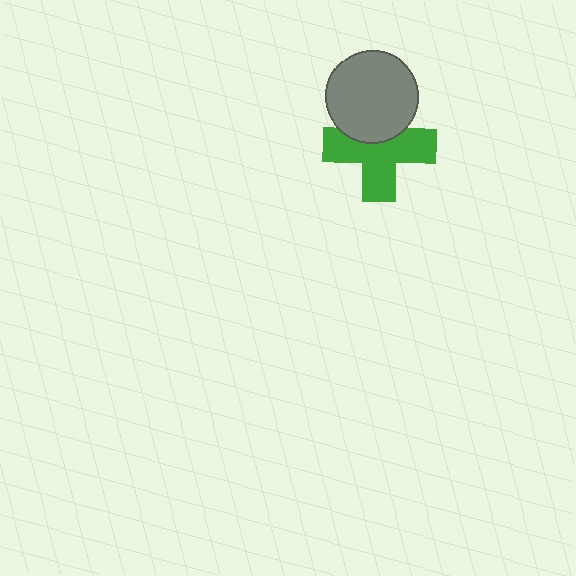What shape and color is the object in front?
The object in front is a gray circle.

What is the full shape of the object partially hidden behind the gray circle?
The partially hidden object is a green cross.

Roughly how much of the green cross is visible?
Most of it is visible (roughly 68%).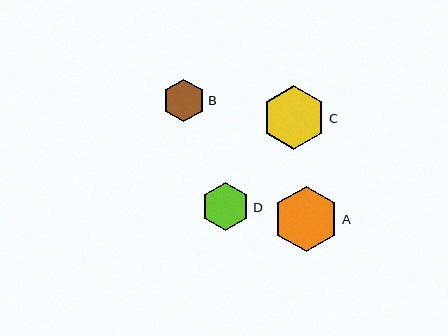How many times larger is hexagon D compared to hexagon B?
Hexagon D is approximately 1.1 times the size of hexagon B.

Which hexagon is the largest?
Hexagon A is the largest with a size of approximately 65 pixels.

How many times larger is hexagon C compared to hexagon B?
Hexagon C is approximately 1.5 times the size of hexagon B.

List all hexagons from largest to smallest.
From largest to smallest: A, C, D, B.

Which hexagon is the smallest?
Hexagon B is the smallest with a size of approximately 42 pixels.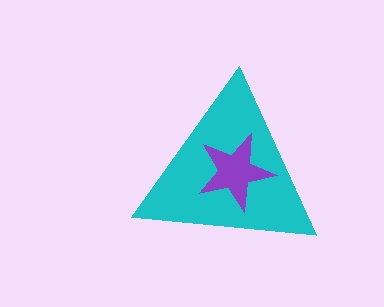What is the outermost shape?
The cyan triangle.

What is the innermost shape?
The purple star.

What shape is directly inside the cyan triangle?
The purple star.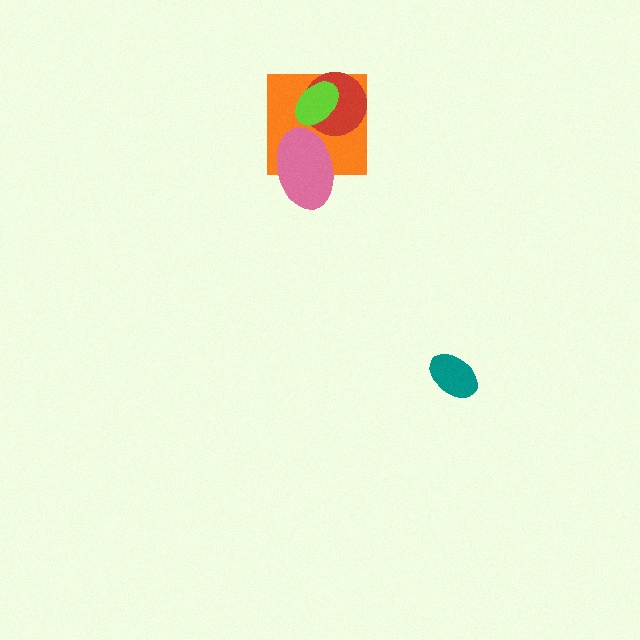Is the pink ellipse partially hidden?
No, no other shape covers it.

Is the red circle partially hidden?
Yes, it is partially covered by another shape.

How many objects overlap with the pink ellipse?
1 object overlaps with the pink ellipse.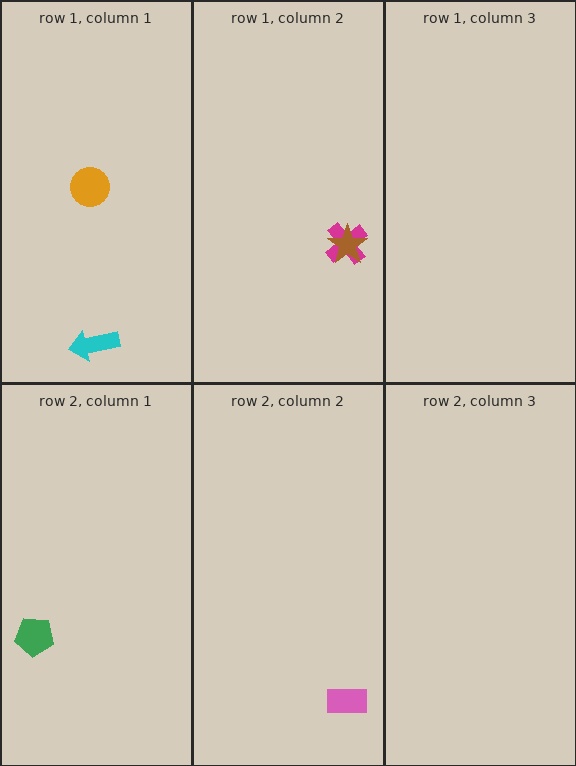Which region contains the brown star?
The row 1, column 2 region.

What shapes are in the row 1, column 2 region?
The magenta cross, the brown star.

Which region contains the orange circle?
The row 1, column 1 region.